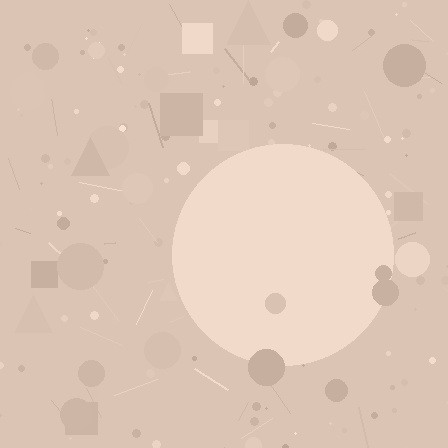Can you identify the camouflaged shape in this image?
The camouflaged shape is a circle.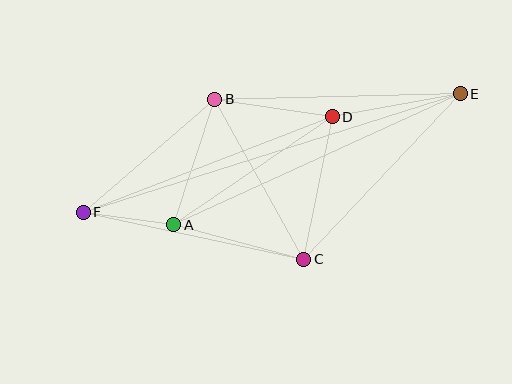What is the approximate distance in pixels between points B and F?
The distance between B and F is approximately 173 pixels.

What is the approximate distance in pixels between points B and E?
The distance between B and E is approximately 245 pixels.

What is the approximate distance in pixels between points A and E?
The distance between A and E is approximately 315 pixels.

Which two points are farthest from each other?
Points E and F are farthest from each other.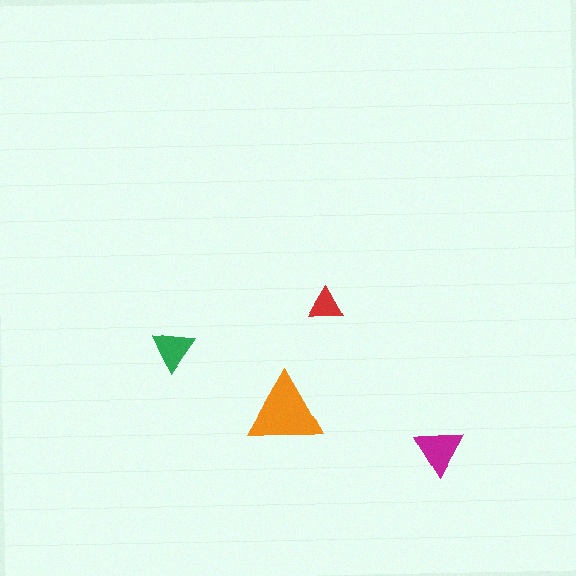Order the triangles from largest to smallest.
the orange one, the magenta one, the green one, the red one.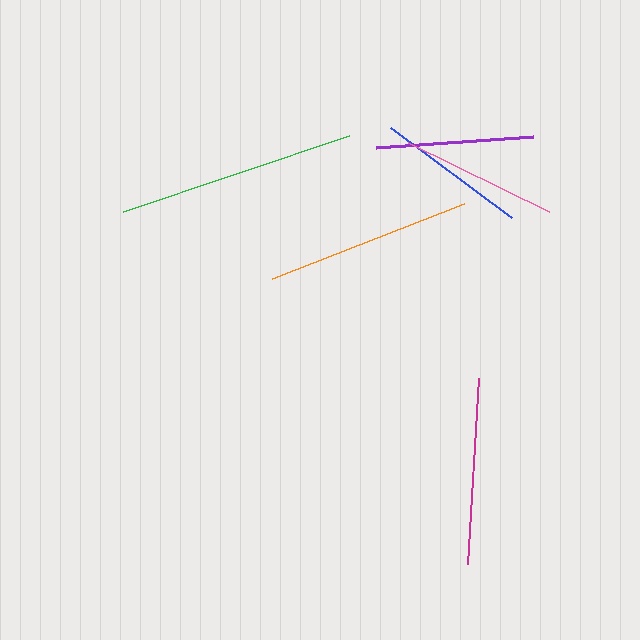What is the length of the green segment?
The green segment is approximately 238 pixels long.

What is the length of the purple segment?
The purple segment is approximately 158 pixels long.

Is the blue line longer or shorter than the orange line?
The orange line is longer than the blue line.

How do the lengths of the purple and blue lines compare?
The purple and blue lines are approximately the same length.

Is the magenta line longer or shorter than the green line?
The green line is longer than the magenta line.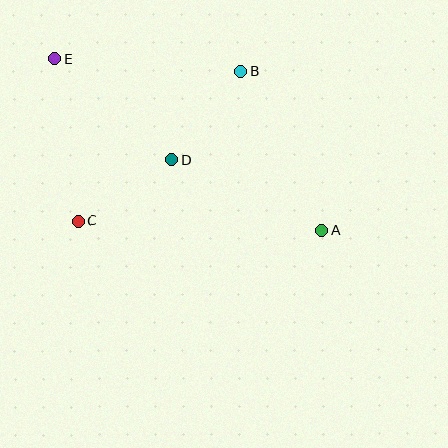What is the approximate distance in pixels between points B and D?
The distance between B and D is approximately 113 pixels.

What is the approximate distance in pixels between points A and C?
The distance between A and C is approximately 244 pixels.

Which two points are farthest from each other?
Points A and E are farthest from each other.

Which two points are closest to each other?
Points C and D are closest to each other.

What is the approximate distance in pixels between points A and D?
The distance between A and D is approximately 166 pixels.